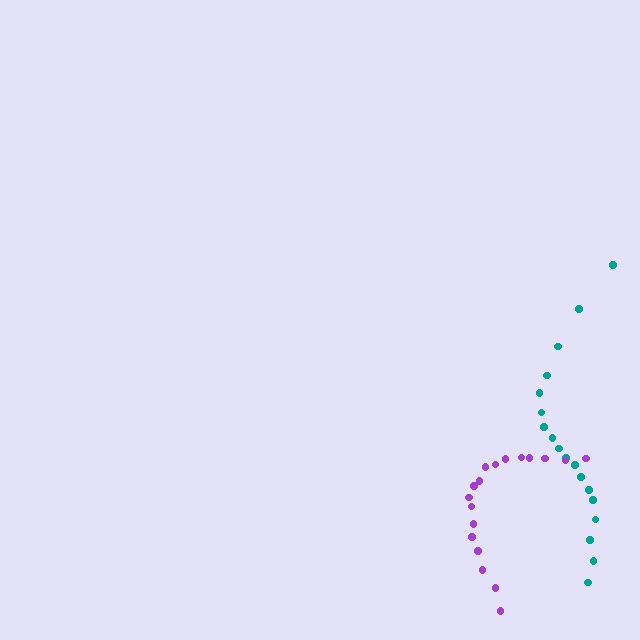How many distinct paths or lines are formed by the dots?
There are 2 distinct paths.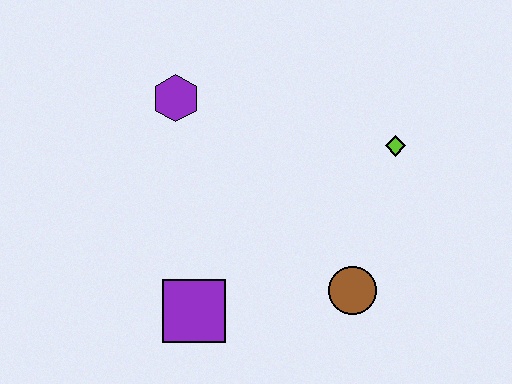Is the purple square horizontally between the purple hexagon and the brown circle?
Yes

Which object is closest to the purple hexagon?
The purple square is closest to the purple hexagon.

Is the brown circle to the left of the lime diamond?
Yes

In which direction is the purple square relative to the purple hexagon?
The purple square is below the purple hexagon.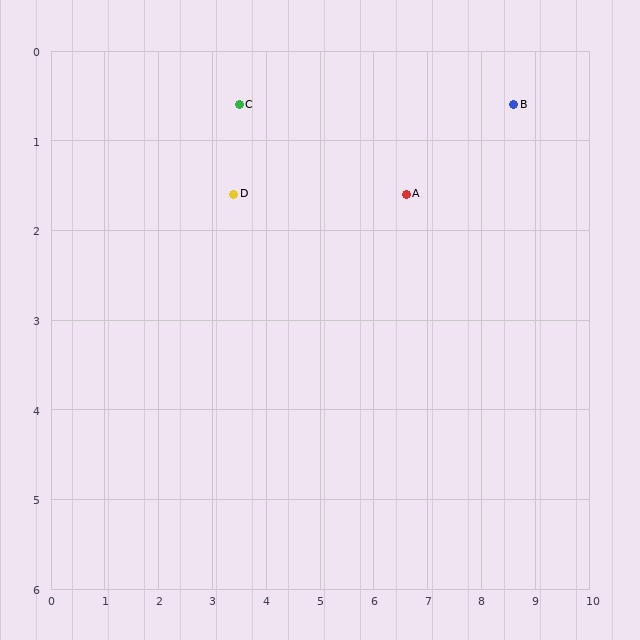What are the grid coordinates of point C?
Point C is at approximately (3.5, 0.6).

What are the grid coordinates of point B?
Point B is at approximately (8.6, 0.6).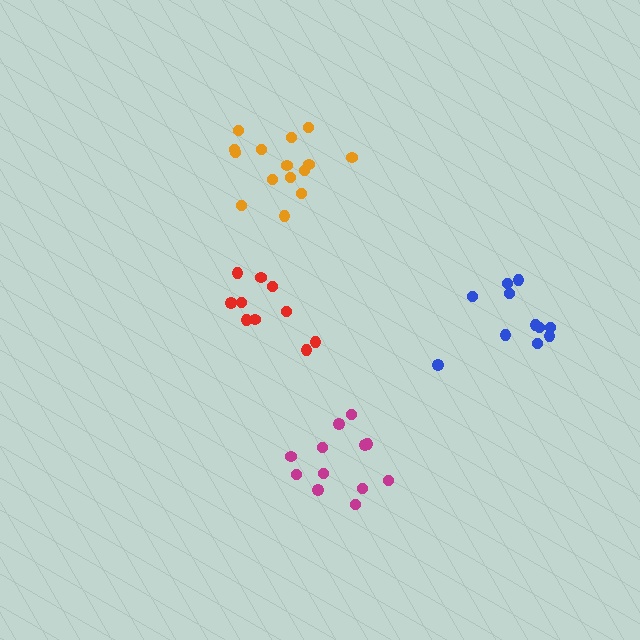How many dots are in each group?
Group 1: 10 dots, Group 2: 15 dots, Group 3: 11 dots, Group 4: 12 dots (48 total).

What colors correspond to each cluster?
The clusters are colored: red, orange, blue, magenta.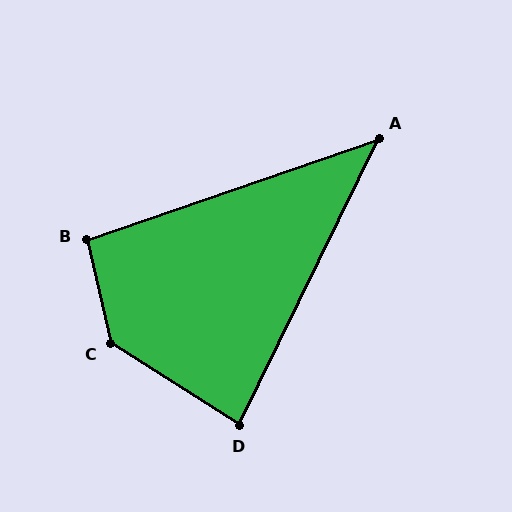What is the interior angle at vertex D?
Approximately 84 degrees (acute).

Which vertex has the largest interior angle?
C, at approximately 135 degrees.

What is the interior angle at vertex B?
Approximately 96 degrees (obtuse).